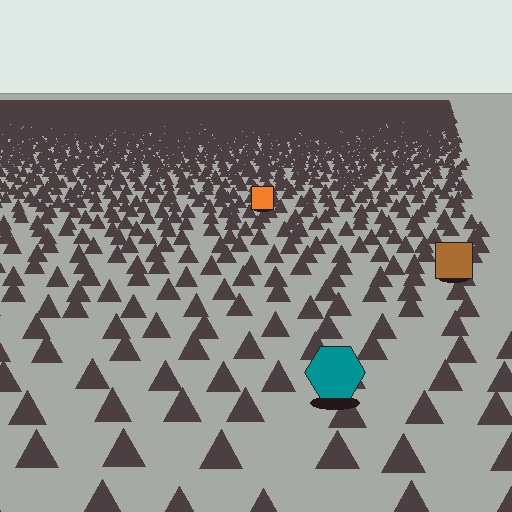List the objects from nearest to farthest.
From nearest to farthest: the teal hexagon, the brown square, the orange square.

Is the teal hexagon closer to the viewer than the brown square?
Yes. The teal hexagon is closer — you can tell from the texture gradient: the ground texture is coarser near it.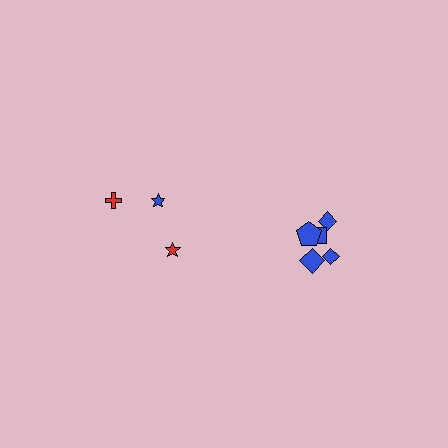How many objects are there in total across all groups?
There are 8 objects.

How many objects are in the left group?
There are 3 objects.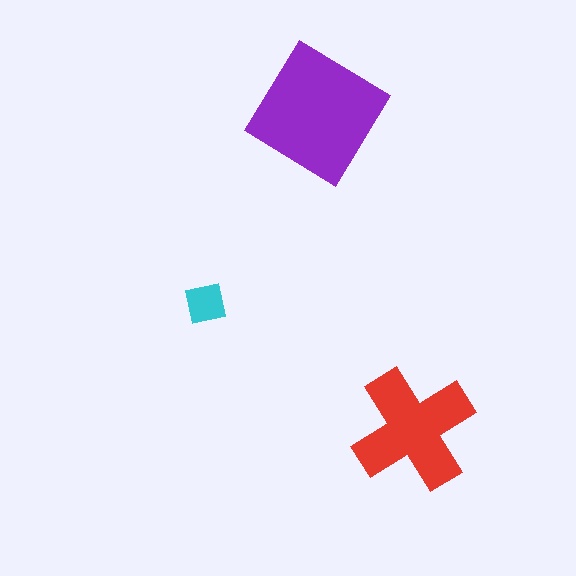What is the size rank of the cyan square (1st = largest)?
3rd.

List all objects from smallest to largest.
The cyan square, the red cross, the purple diamond.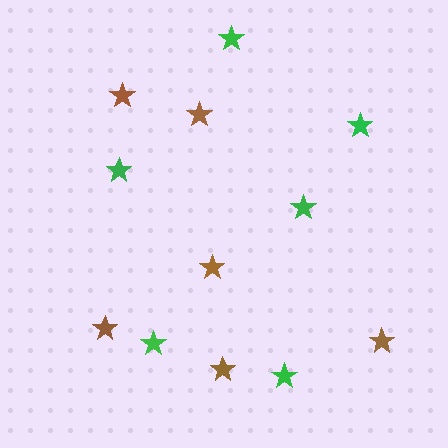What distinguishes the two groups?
There are 2 groups: one group of green stars (6) and one group of brown stars (6).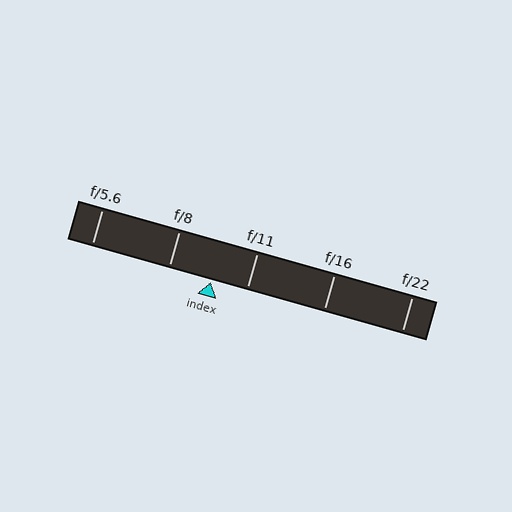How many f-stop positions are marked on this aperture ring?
There are 5 f-stop positions marked.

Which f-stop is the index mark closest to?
The index mark is closest to f/11.